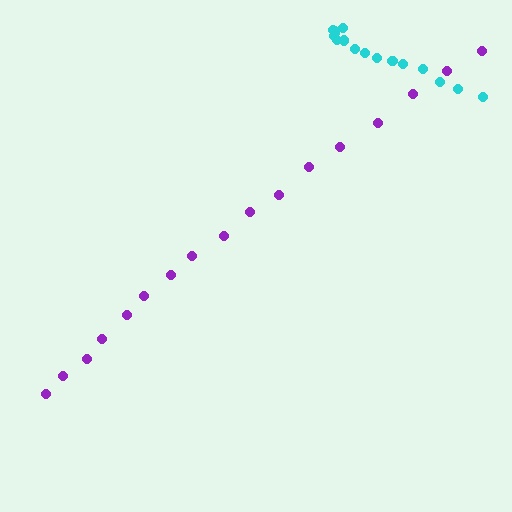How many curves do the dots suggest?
There are 2 distinct paths.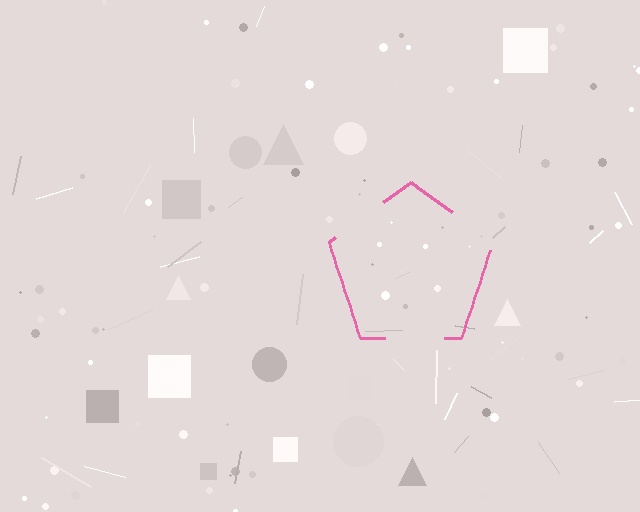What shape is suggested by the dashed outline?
The dashed outline suggests a pentagon.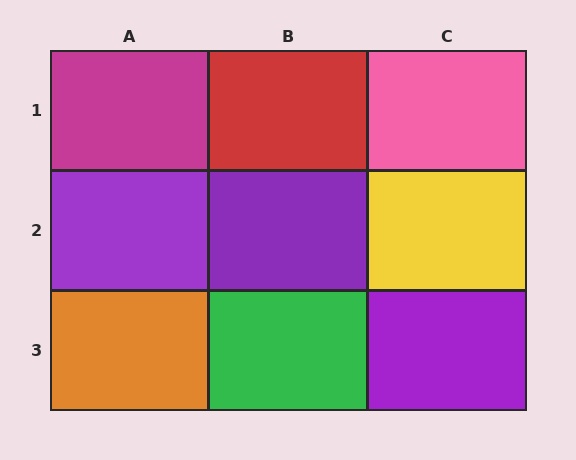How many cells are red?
1 cell is red.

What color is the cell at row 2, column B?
Purple.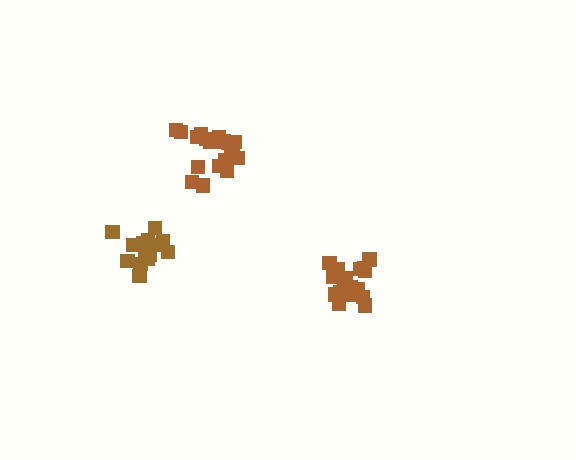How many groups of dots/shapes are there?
There are 3 groups.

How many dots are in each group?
Group 1: 14 dots, Group 2: 19 dots, Group 3: 19 dots (52 total).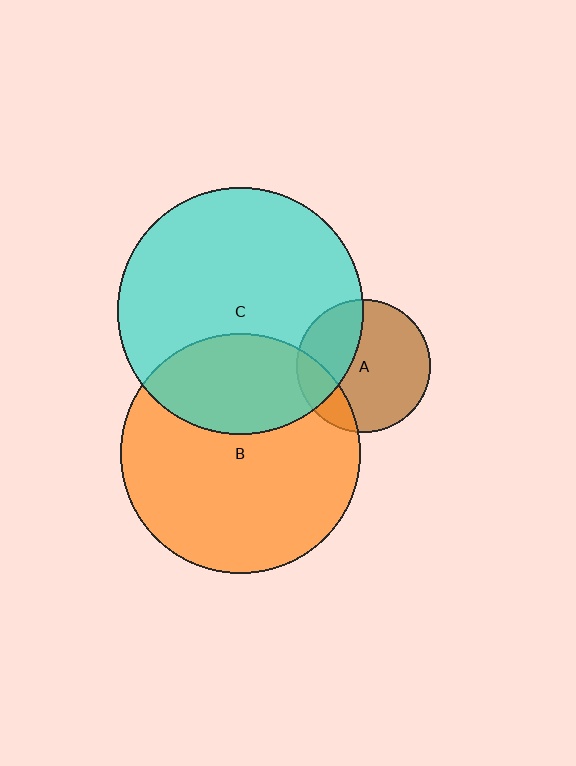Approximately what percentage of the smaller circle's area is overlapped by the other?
Approximately 30%.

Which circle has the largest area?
Circle C (cyan).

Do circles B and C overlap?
Yes.